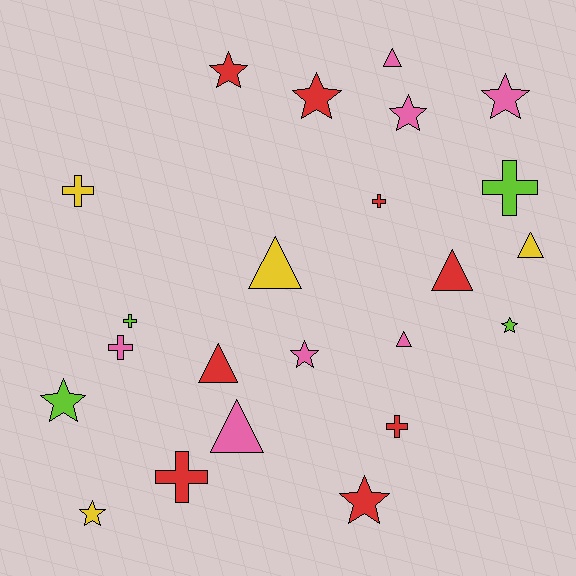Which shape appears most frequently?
Star, with 9 objects.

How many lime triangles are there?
There are no lime triangles.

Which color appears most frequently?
Red, with 8 objects.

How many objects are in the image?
There are 23 objects.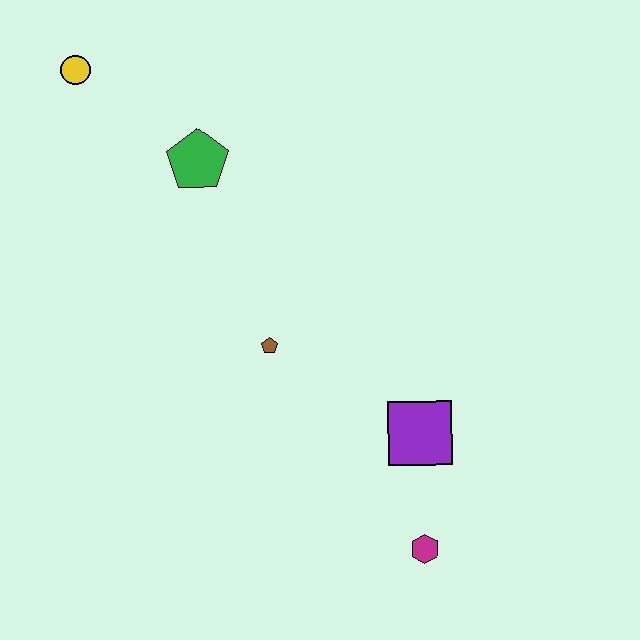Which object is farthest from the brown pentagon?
The yellow circle is farthest from the brown pentagon.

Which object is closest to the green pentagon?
The yellow circle is closest to the green pentagon.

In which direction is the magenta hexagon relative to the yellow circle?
The magenta hexagon is below the yellow circle.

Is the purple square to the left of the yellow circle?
No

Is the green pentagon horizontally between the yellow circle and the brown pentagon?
Yes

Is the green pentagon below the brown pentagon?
No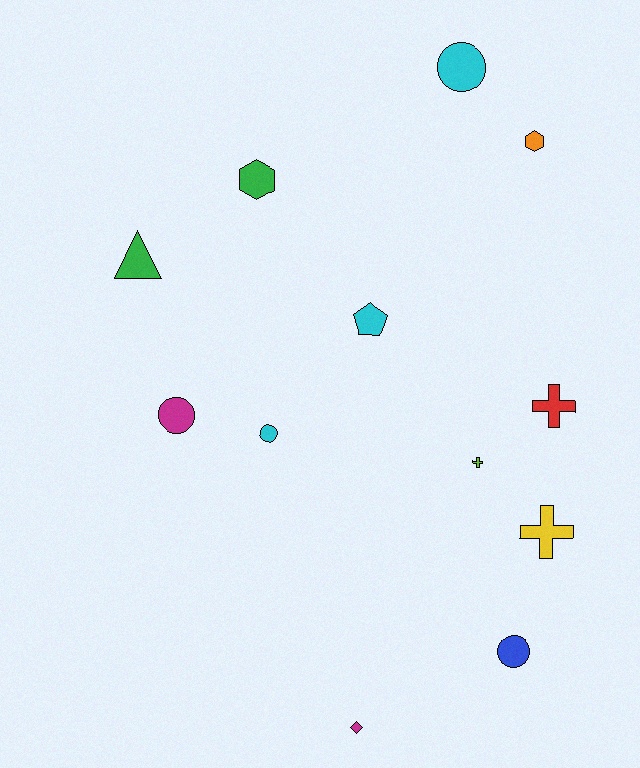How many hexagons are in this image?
There are 2 hexagons.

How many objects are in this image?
There are 12 objects.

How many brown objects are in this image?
There are no brown objects.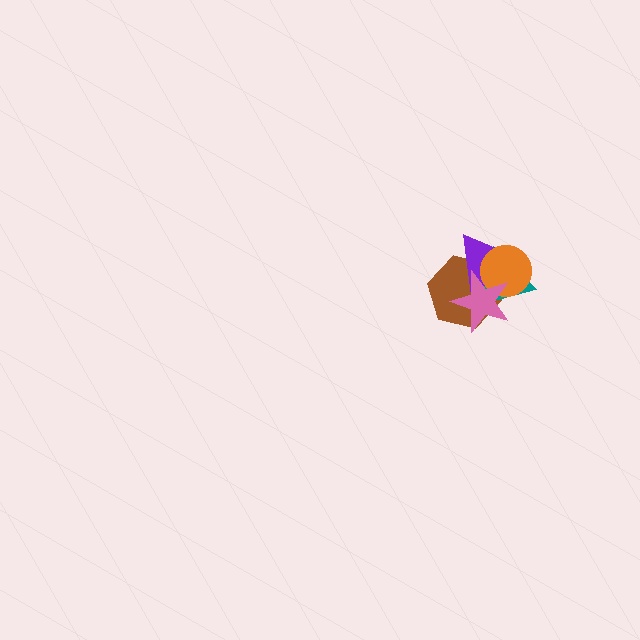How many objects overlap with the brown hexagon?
4 objects overlap with the brown hexagon.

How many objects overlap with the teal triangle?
4 objects overlap with the teal triangle.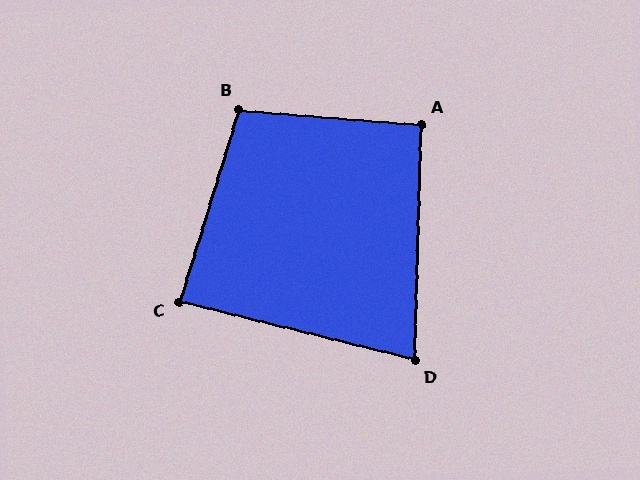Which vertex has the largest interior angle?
B, at approximately 102 degrees.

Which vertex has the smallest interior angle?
D, at approximately 78 degrees.